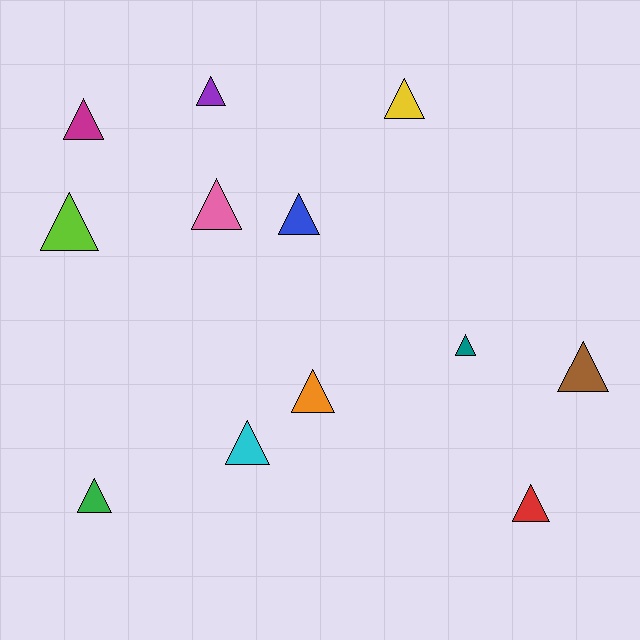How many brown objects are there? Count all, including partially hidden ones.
There is 1 brown object.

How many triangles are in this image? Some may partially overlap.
There are 12 triangles.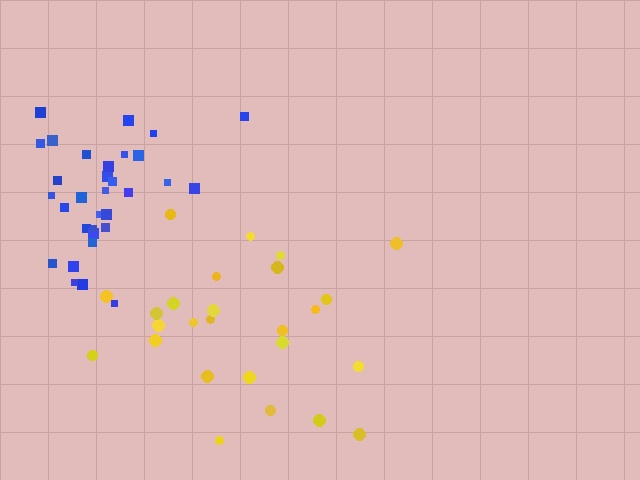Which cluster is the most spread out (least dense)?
Yellow.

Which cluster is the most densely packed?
Blue.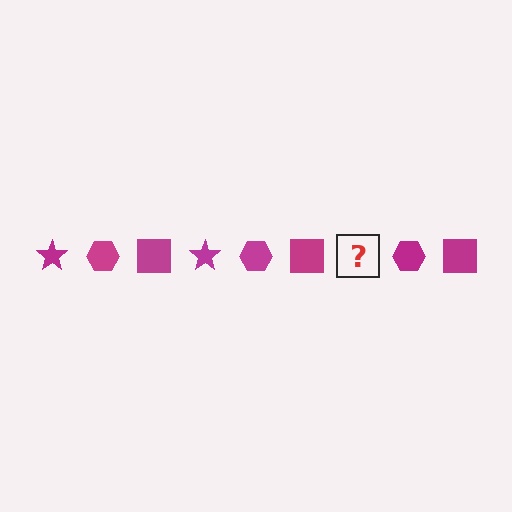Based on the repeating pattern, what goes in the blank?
The blank should be a magenta star.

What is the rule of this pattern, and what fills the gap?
The rule is that the pattern cycles through star, hexagon, square shapes in magenta. The gap should be filled with a magenta star.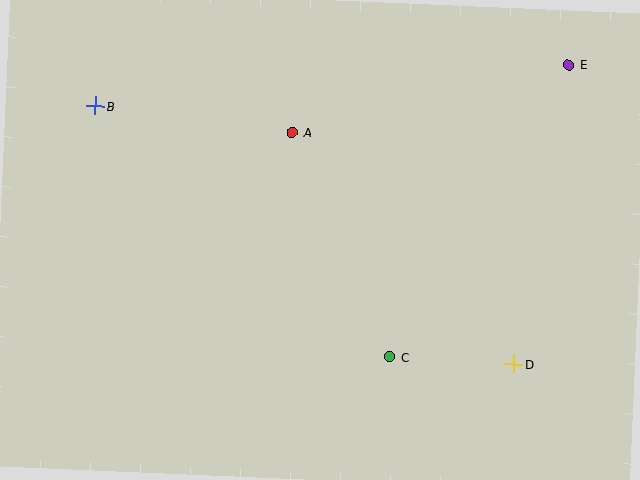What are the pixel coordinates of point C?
Point C is at (390, 357).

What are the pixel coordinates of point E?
Point E is at (569, 65).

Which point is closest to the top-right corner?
Point E is closest to the top-right corner.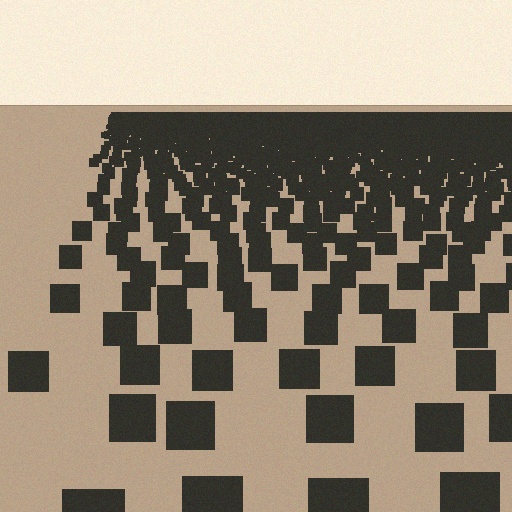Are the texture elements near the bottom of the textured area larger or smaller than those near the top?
Larger. Near the bottom, elements are closer to the viewer and appear at a bigger on-screen size.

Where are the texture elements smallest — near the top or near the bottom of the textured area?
Near the top.